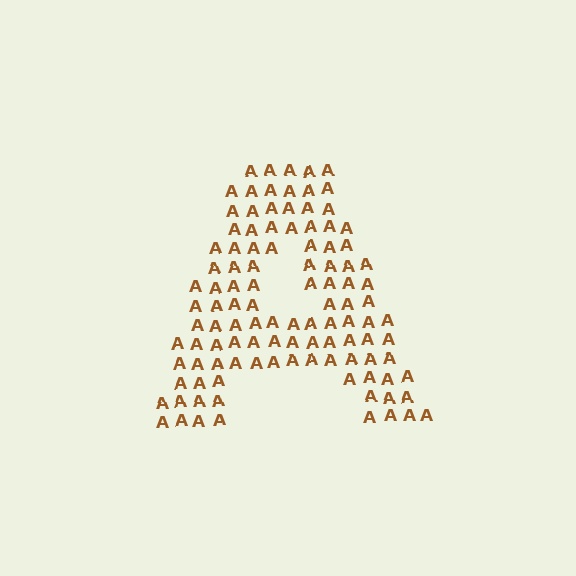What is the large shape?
The large shape is the letter A.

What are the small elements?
The small elements are letter A's.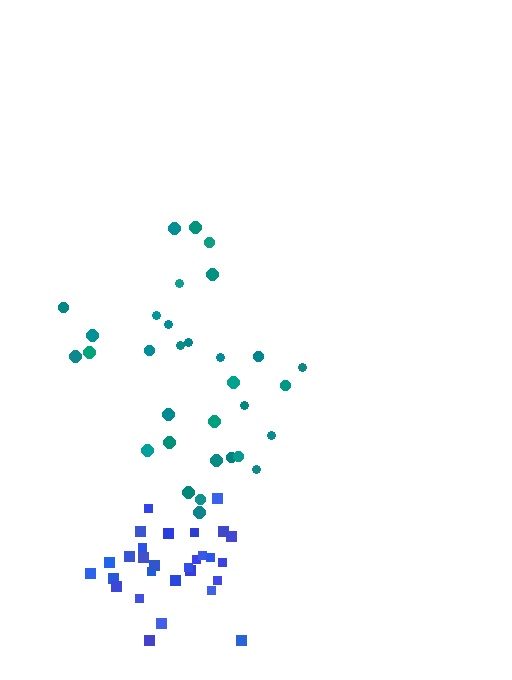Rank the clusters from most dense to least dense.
blue, teal.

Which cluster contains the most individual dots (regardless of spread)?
Teal (32).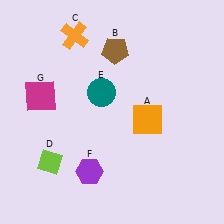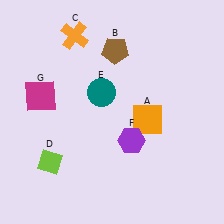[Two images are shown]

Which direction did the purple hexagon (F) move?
The purple hexagon (F) moved right.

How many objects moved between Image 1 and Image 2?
1 object moved between the two images.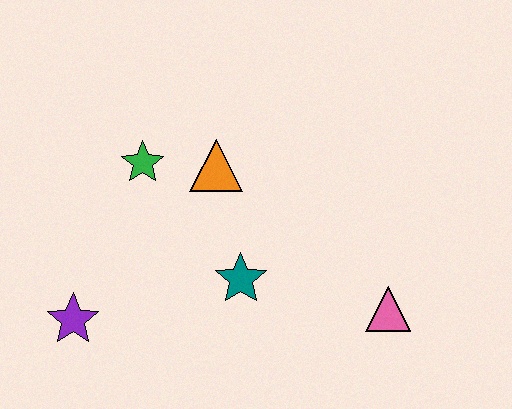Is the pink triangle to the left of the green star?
No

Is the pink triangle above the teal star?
No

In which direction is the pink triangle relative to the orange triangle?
The pink triangle is to the right of the orange triangle.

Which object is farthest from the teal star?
The purple star is farthest from the teal star.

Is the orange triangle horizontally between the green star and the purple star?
No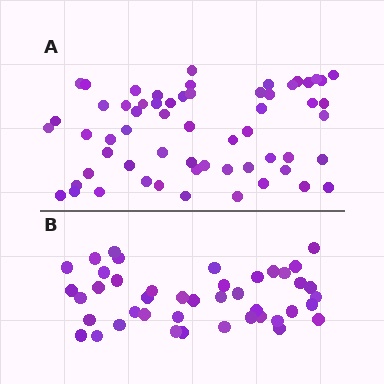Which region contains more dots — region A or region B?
Region A (the top region) has more dots.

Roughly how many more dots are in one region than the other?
Region A has approximately 15 more dots than region B.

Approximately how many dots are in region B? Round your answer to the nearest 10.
About 40 dots. (The exact count is 43, which rounds to 40.)